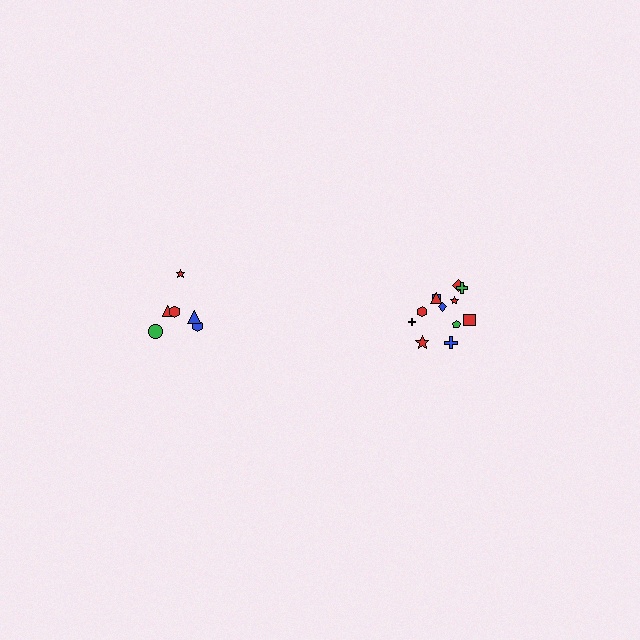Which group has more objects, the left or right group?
The right group.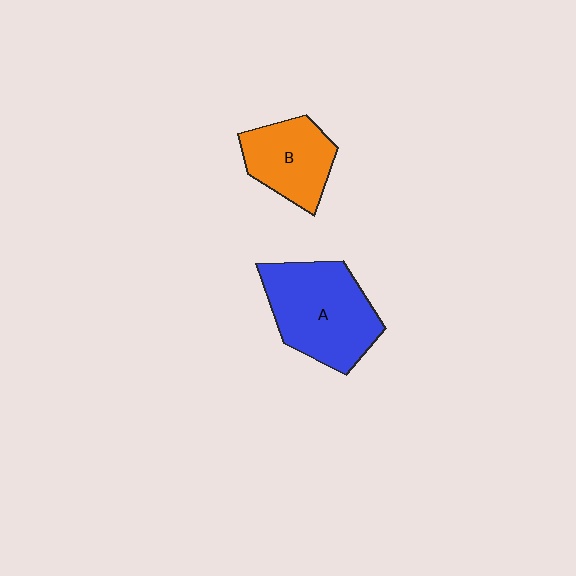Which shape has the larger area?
Shape A (blue).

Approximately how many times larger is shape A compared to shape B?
Approximately 1.5 times.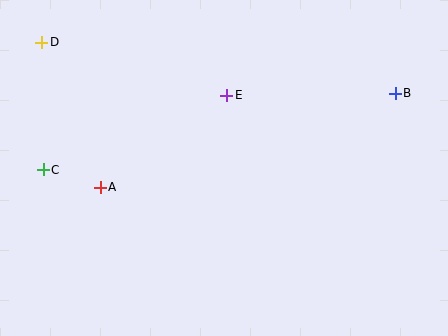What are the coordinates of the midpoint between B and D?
The midpoint between B and D is at (219, 68).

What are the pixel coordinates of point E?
Point E is at (227, 95).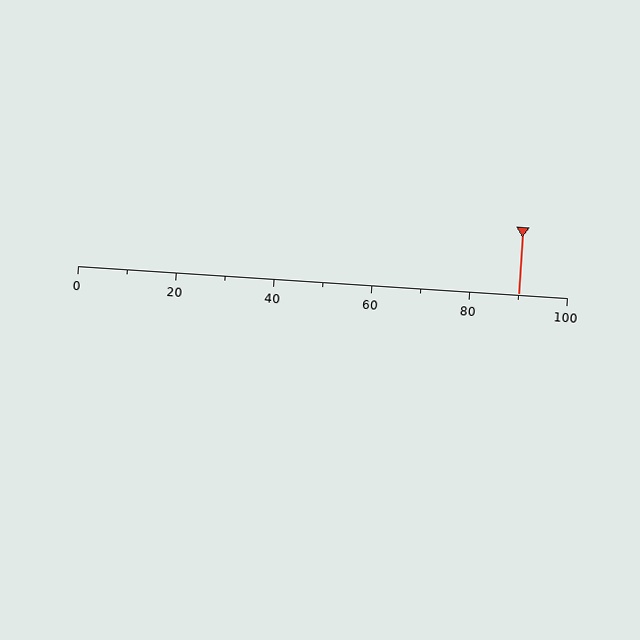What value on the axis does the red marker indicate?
The marker indicates approximately 90.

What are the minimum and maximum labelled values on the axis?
The axis runs from 0 to 100.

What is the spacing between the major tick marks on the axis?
The major ticks are spaced 20 apart.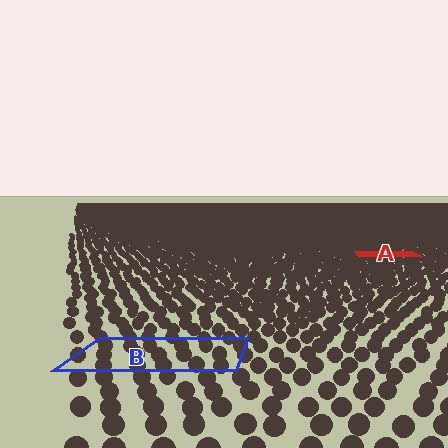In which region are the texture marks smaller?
The texture marks are smaller in region A, because it is farther away.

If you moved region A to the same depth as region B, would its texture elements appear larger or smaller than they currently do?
They would appear larger. At a closer depth, the same texture elements are projected at a bigger on-screen size.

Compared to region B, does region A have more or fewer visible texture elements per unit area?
Region A has more texture elements per unit area — they are packed more densely because it is farther away.